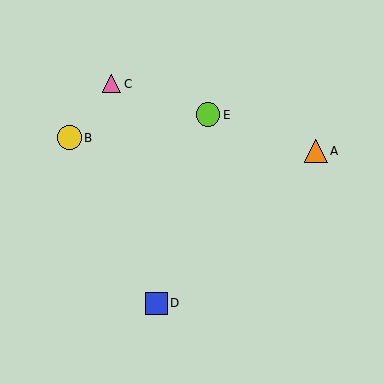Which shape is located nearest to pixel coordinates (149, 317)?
The blue square (labeled D) at (156, 303) is nearest to that location.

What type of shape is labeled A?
Shape A is an orange triangle.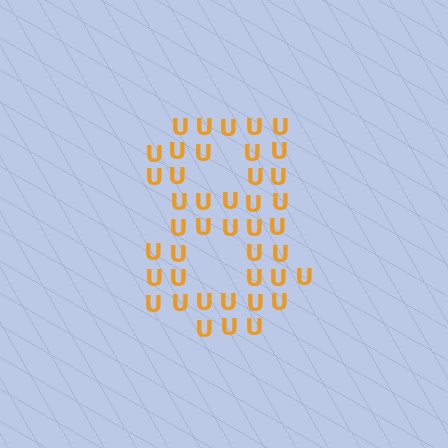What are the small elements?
The small elements are letter U's.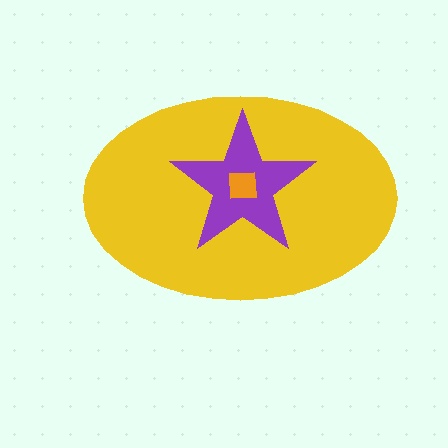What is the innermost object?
The orange square.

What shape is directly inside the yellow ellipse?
The purple star.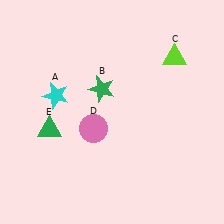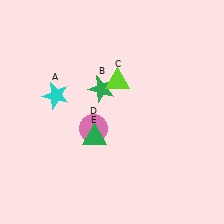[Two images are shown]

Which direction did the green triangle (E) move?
The green triangle (E) moved right.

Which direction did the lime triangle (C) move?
The lime triangle (C) moved left.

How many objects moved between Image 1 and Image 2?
2 objects moved between the two images.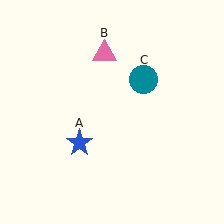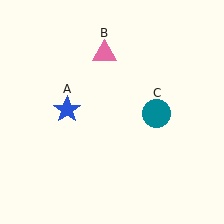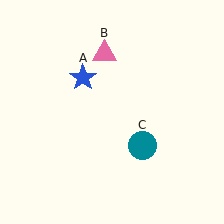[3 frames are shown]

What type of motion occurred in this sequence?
The blue star (object A), teal circle (object C) rotated clockwise around the center of the scene.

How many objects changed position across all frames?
2 objects changed position: blue star (object A), teal circle (object C).